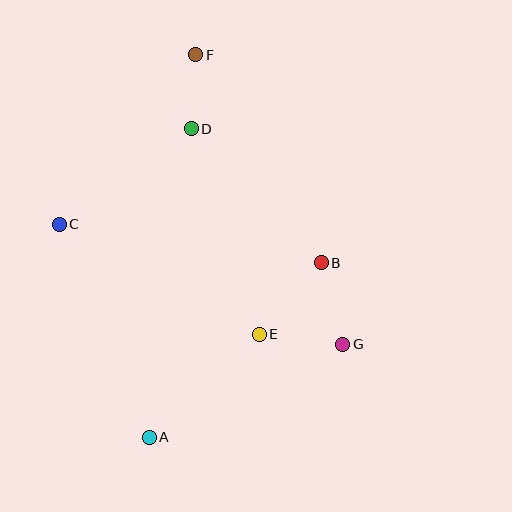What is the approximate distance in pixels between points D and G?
The distance between D and G is approximately 263 pixels.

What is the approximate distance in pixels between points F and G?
The distance between F and G is approximately 325 pixels.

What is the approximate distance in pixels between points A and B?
The distance between A and B is approximately 245 pixels.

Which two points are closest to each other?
Points D and F are closest to each other.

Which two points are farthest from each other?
Points A and F are farthest from each other.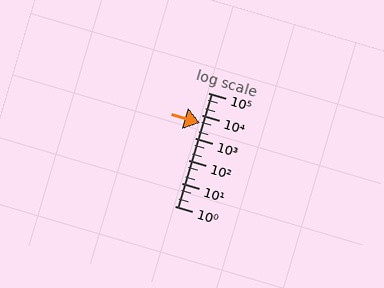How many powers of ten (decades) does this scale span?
The scale spans 5 decades, from 1 to 100000.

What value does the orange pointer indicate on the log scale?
The pointer indicates approximately 4800.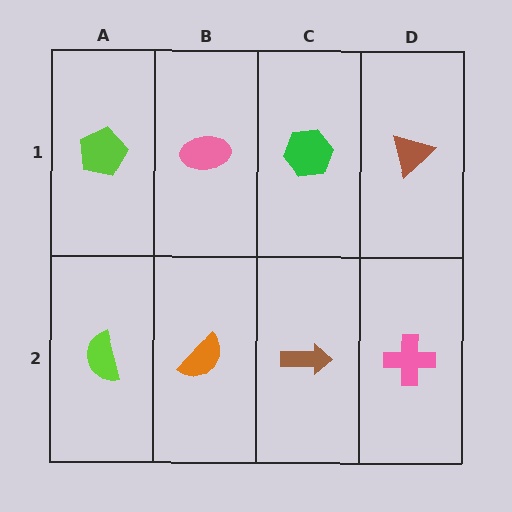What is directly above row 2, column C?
A green hexagon.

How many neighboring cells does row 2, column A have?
2.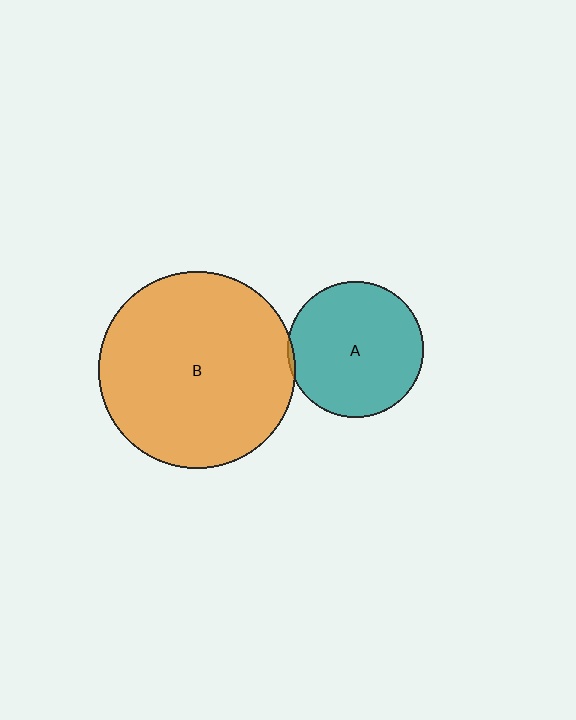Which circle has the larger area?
Circle B (orange).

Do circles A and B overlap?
Yes.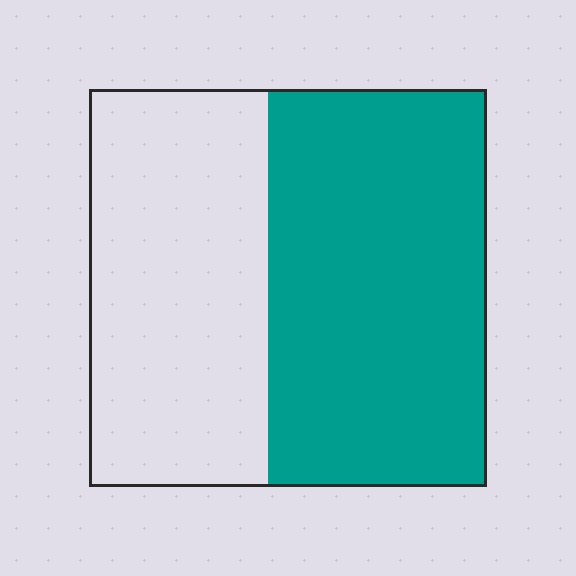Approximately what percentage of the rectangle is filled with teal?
Approximately 55%.